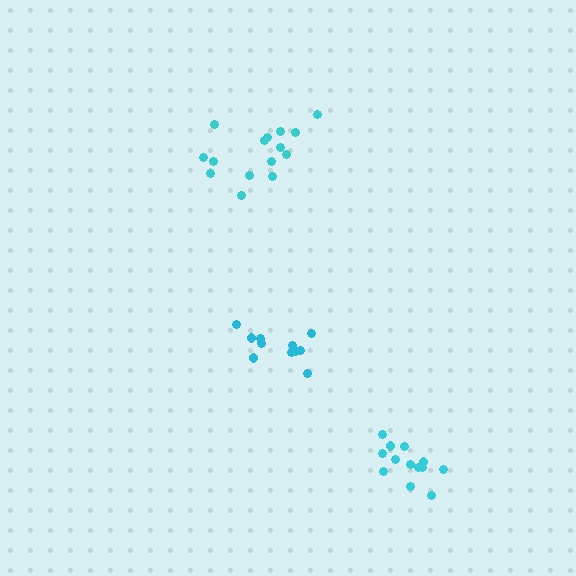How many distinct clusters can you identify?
There are 3 distinct clusters.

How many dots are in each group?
Group 1: 11 dots, Group 2: 15 dots, Group 3: 13 dots (39 total).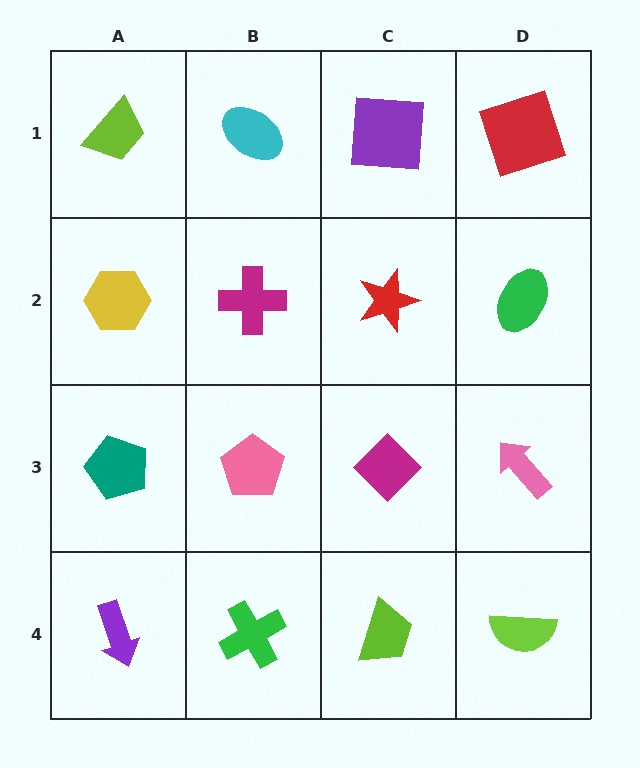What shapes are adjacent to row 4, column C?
A magenta diamond (row 3, column C), a green cross (row 4, column B), a lime semicircle (row 4, column D).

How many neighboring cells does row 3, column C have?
4.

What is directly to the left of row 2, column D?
A red star.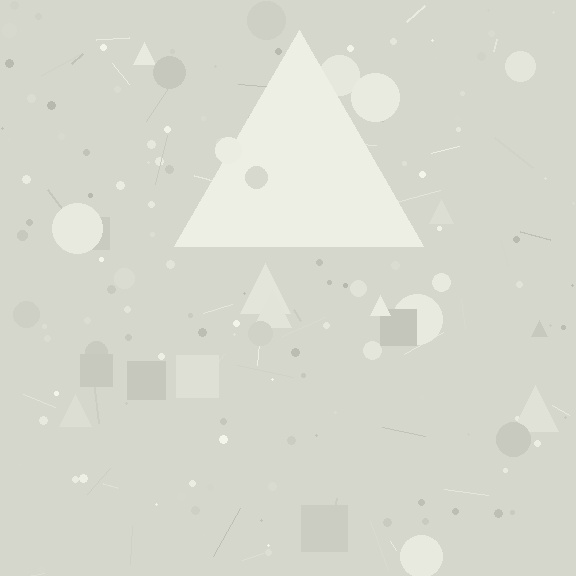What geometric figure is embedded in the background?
A triangle is embedded in the background.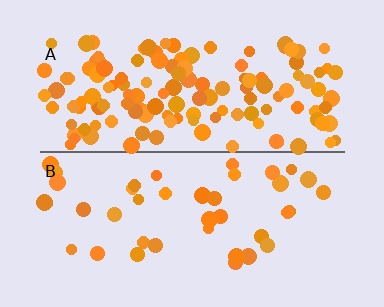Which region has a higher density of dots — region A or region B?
A (the top).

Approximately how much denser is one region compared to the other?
Approximately 3.2× — region A over region B.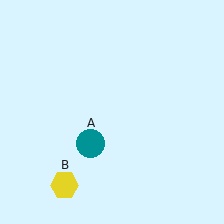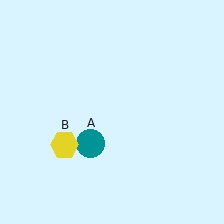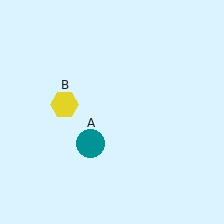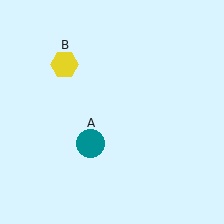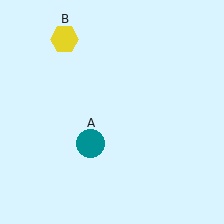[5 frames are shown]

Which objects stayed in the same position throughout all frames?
Teal circle (object A) remained stationary.